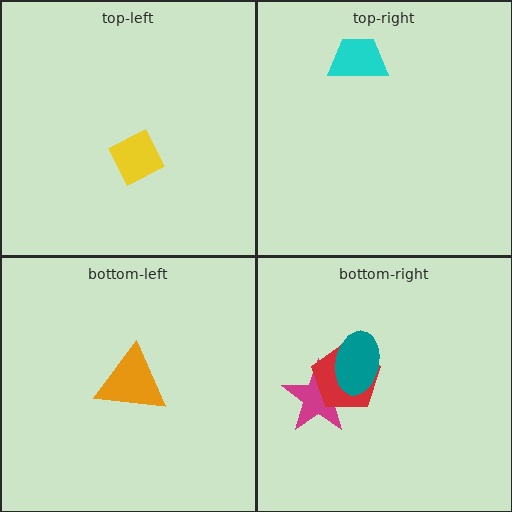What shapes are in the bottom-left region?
The orange triangle.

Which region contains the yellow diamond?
The top-left region.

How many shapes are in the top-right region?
1.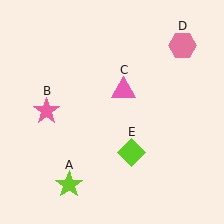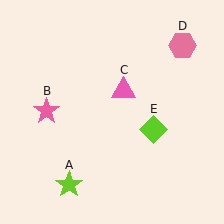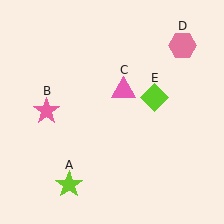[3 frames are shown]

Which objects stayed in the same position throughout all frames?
Lime star (object A) and pink star (object B) and pink triangle (object C) and pink hexagon (object D) remained stationary.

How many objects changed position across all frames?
1 object changed position: lime diamond (object E).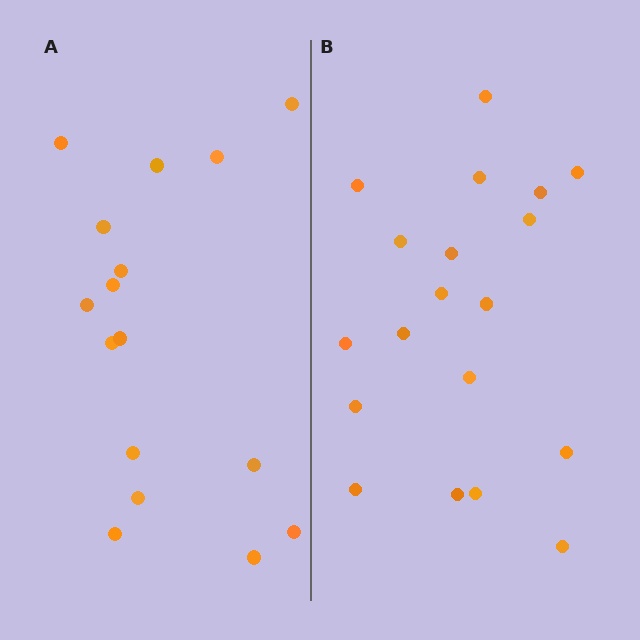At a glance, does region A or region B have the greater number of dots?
Region B (the right region) has more dots.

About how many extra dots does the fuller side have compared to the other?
Region B has just a few more — roughly 2 or 3 more dots than region A.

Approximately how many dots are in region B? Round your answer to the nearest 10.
About 20 dots. (The exact count is 19, which rounds to 20.)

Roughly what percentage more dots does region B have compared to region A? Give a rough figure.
About 20% more.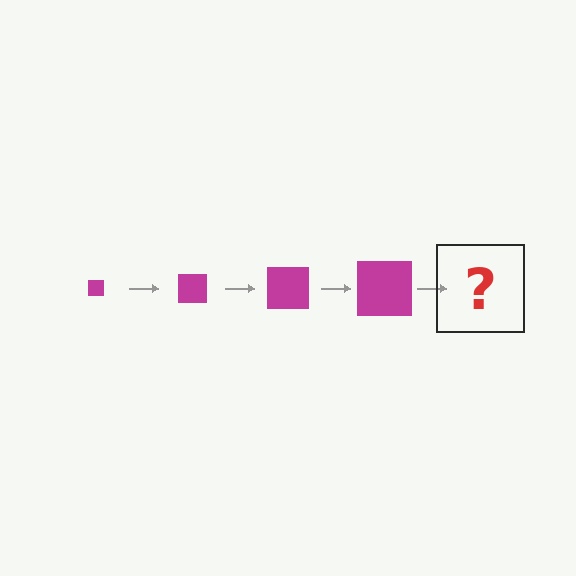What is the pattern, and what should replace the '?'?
The pattern is that the square gets progressively larger each step. The '?' should be a magenta square, larger than the previous one.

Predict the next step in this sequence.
The next step is a magenta square, larger than the previous one.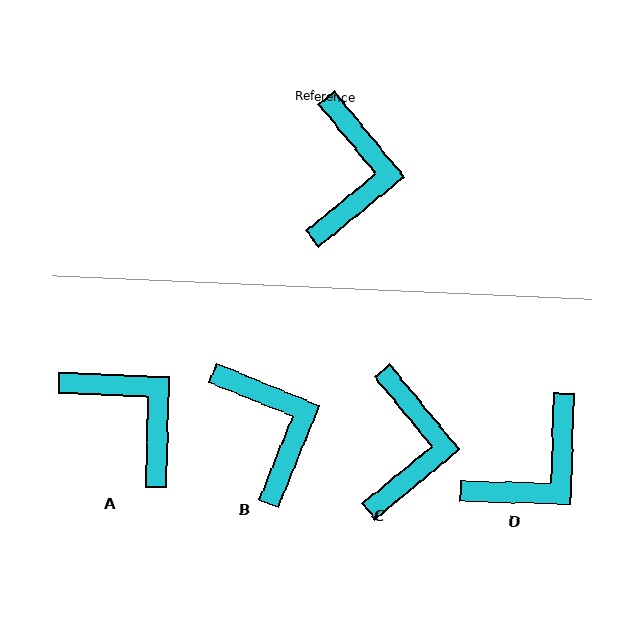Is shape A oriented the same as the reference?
No, it is off by about 48 degrees.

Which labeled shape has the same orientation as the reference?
C.